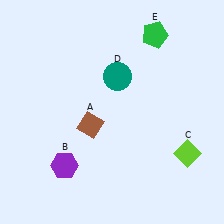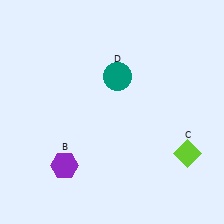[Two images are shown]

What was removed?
The brown diamond (A), the green pentagon (E) were removed in Image 2.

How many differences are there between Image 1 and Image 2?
There are 2 differences between the two images.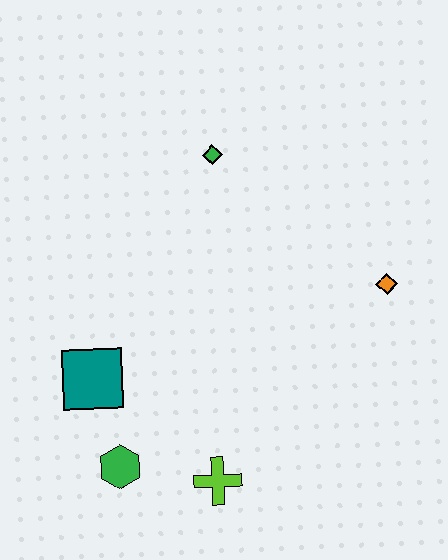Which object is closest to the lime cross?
The green hexagon is closest to the lime cross.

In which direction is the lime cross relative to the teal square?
The lime cross is to the right of the teal square.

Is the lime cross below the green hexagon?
Yes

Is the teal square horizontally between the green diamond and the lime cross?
No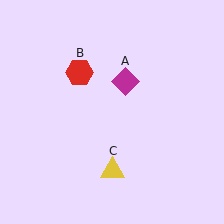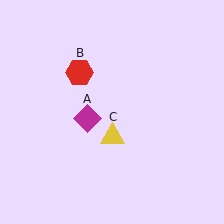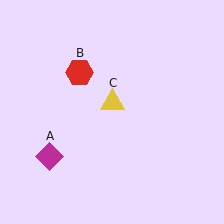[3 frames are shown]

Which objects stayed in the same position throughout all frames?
Red hexagon (object B) remained stationary.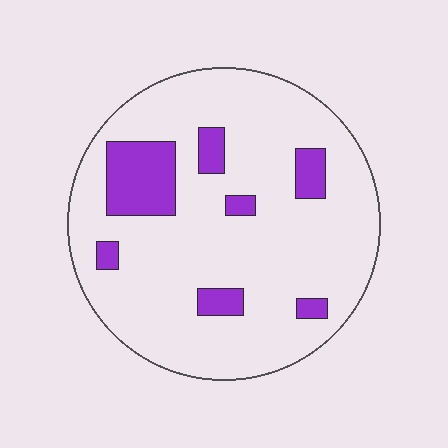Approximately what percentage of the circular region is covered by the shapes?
Approximately 15%.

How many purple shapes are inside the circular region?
7.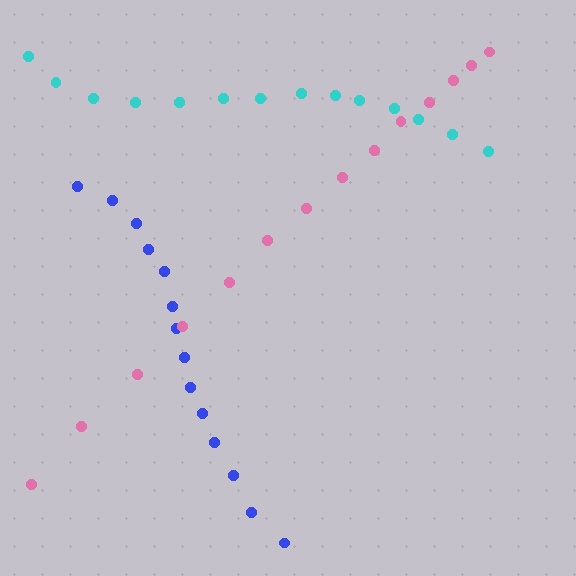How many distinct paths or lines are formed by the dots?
There are 3 distinct paths.